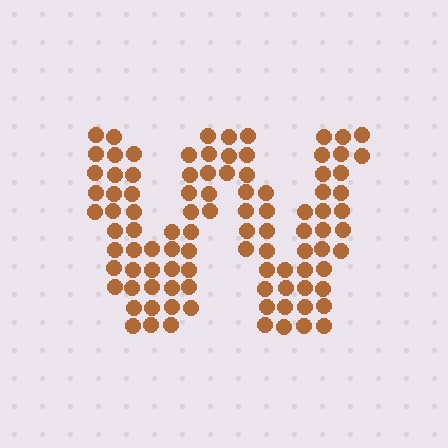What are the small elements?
The small elements are circles.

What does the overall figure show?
The overall figure shows the letter W.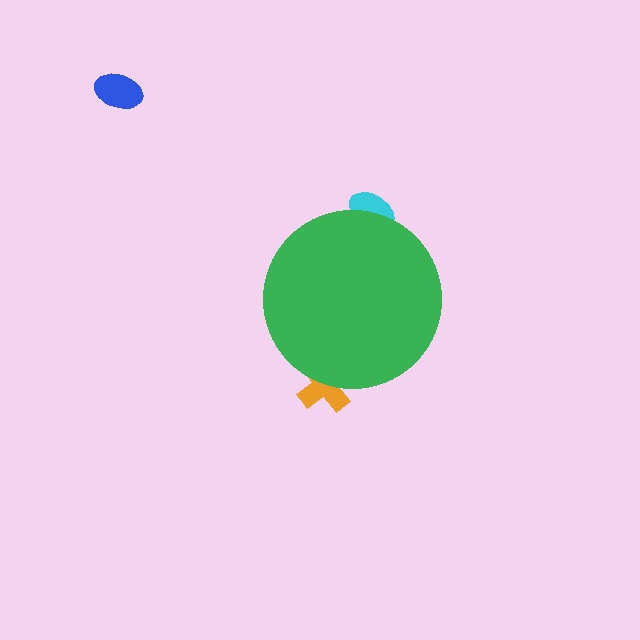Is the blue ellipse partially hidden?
No, the blue ellipse is fully visible.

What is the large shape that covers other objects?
A green circle.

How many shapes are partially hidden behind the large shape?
2 shapes are partially hidden.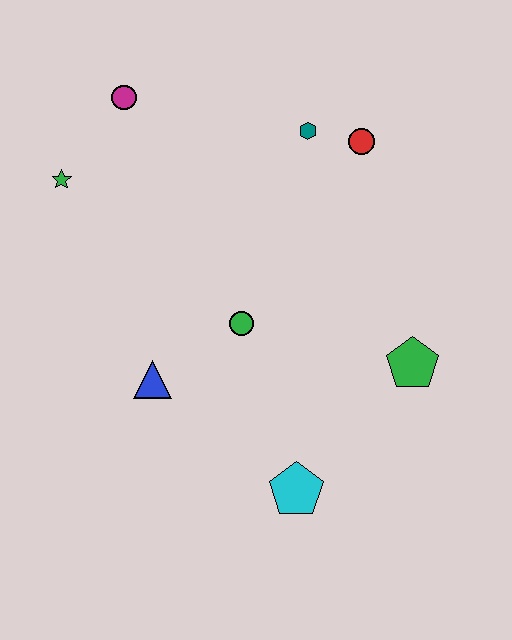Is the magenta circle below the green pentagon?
No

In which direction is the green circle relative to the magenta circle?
The green circle is below the magenta circle.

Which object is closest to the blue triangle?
The green circle is closest to the blue triangle.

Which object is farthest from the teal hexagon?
The cyan pentagon is farthest from the teal hexagon.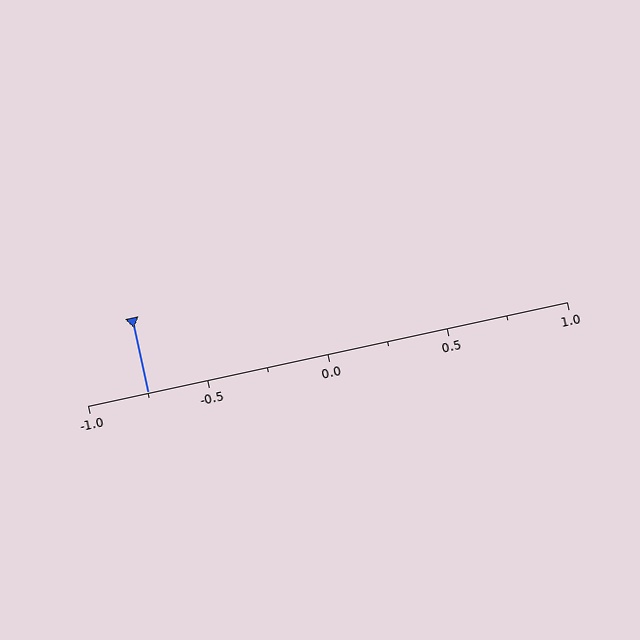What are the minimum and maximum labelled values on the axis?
The axis runs from -1.0 to 1.0.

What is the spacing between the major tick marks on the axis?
The major ticks are spaced 0.5 apart.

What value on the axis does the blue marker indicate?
The marker indicates approximately -0.75.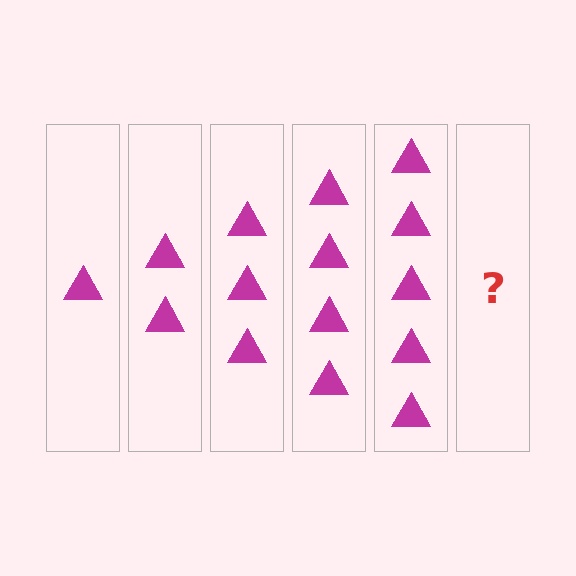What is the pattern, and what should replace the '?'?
The pattern is that each step adds one more triangle. The '?' should be 6 triangles.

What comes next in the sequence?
The next element should be 6 triangles.